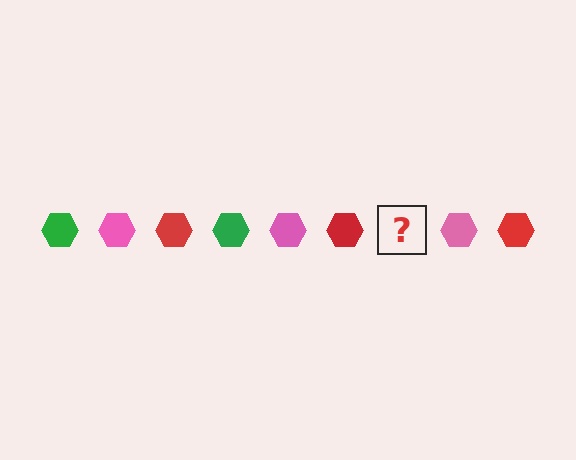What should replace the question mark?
The question mark should be replaced with a green hexagon.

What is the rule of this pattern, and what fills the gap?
The rule is that the pattern cycles through green, pink, red hexagons. The gap should be filled with a green hexagon.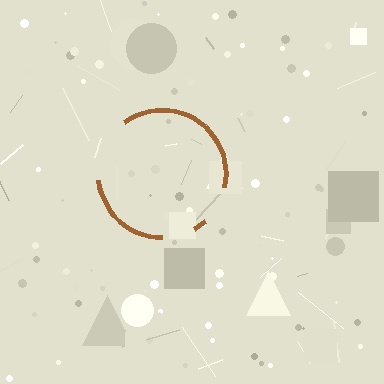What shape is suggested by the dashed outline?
The dashed outline suggests a circle.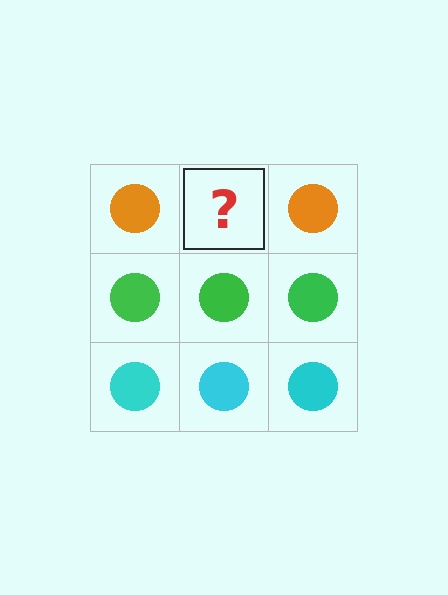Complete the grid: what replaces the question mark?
The question mark should be replaced with an orange circle.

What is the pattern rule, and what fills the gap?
The rule is that each row has a consistent color. The gap should be filled with an orange circle.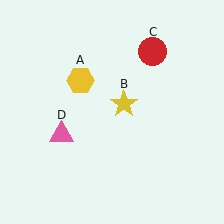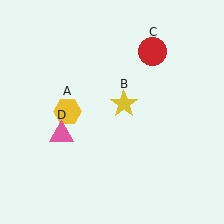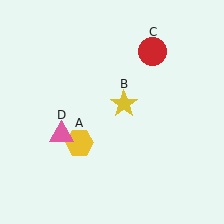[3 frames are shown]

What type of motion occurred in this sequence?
The yellow hexagon (object A) rotated counterclockwise around the center of the scene.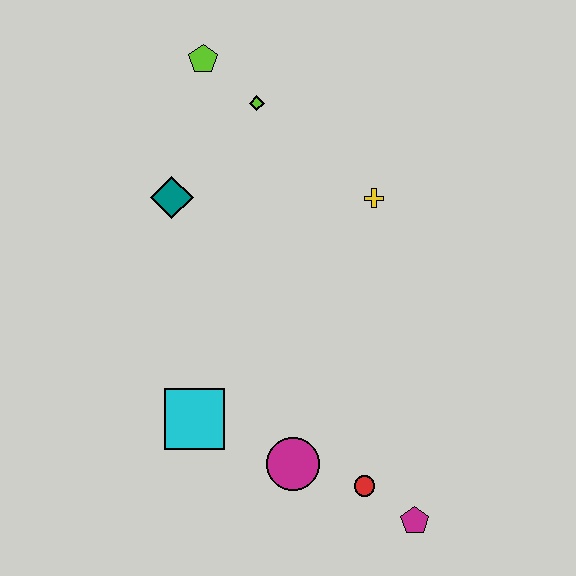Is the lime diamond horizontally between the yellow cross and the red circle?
No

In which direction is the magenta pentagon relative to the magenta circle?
The magenta pentagon is to the right of the magenta circle.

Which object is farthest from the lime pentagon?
The magenta pentagon is farthest from the lime pentagon.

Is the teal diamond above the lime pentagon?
No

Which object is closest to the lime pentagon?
The lime diamond is closest to the lime pentagon.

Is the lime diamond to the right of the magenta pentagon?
No